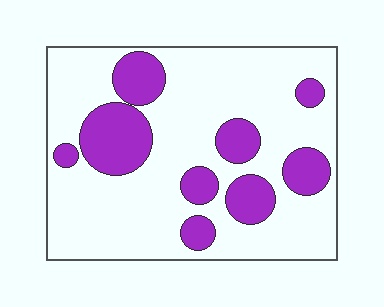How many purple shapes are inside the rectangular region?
9.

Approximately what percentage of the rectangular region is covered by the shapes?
Approximately 25%.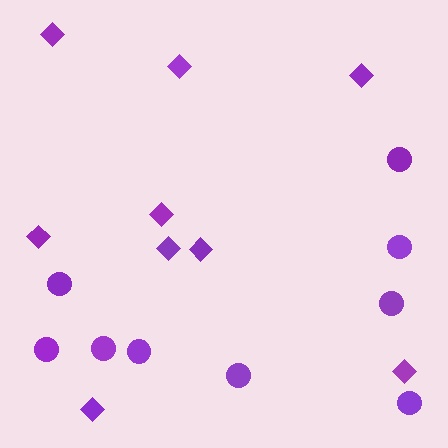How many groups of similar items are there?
There are 2 groups: one group of circles (9) and one group of diamonds (9).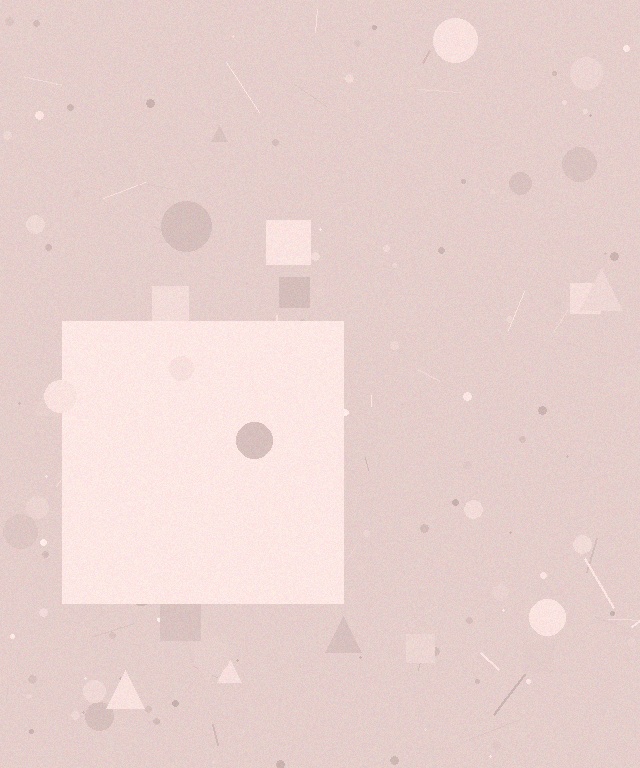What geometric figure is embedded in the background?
A square is embedded in the background.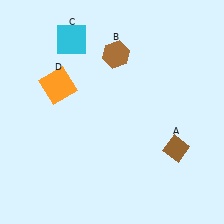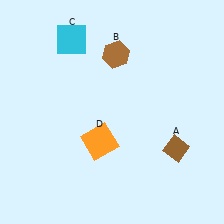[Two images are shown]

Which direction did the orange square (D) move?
The orange square (D) moved down.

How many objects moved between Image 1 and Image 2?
1 object moved between the two images.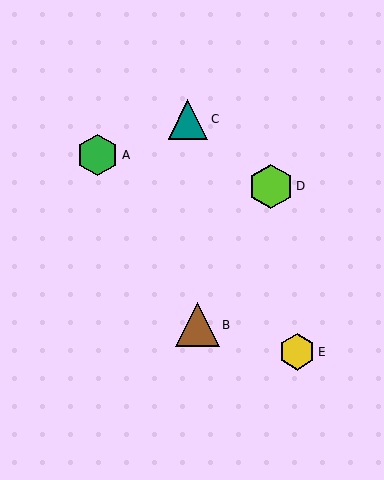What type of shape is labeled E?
Shape E is a yellow hexagon.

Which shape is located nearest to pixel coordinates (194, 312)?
The brown triangle (labeled B) at (197, 325) is nearest to that location.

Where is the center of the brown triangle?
The center of the brown triangle is at (197, 325).